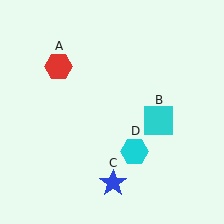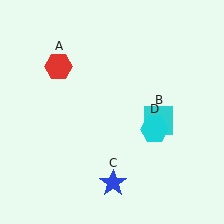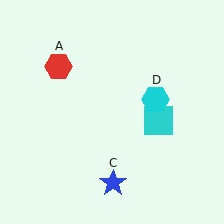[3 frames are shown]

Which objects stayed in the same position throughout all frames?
Red hexagon (object A) and cyan square (object B) and blue star (object C) remained stationary.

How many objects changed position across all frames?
1 object changed position: cyan hexagon (object D).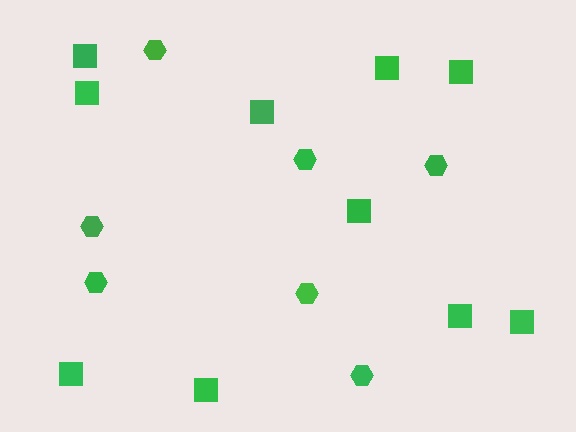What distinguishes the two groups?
There are 2 groups: one group of squares (10) and one group of hexagons (7).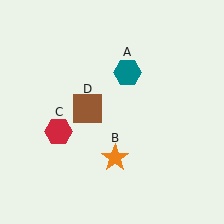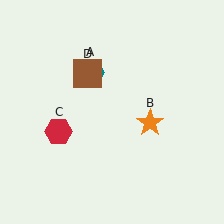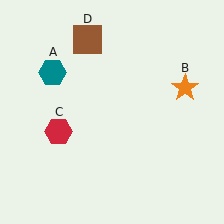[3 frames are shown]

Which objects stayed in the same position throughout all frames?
Red hexagon (object C) remained stationary.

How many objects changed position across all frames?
3 objects changed position: teal hexagon (object A), orange star (object B), brown square (object D).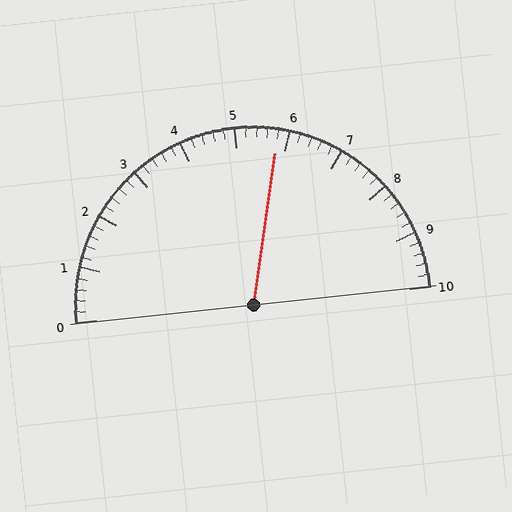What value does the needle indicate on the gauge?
The needle indicates approximately 5.8.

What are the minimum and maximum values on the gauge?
The gauge ranges from 0 to 10.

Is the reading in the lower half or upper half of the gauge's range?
The reading is in the upper half of the range (0 to 10).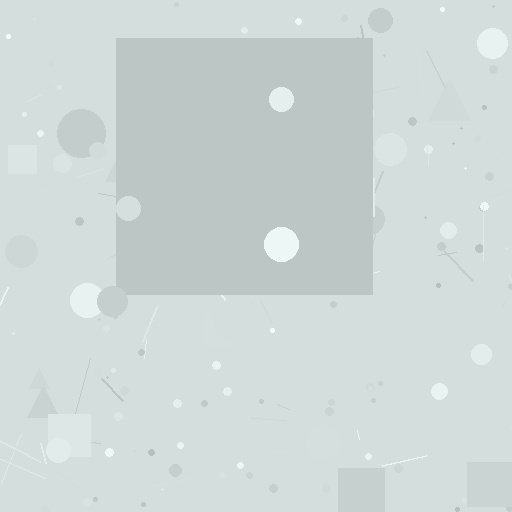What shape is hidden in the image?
A square is hidden in the image.